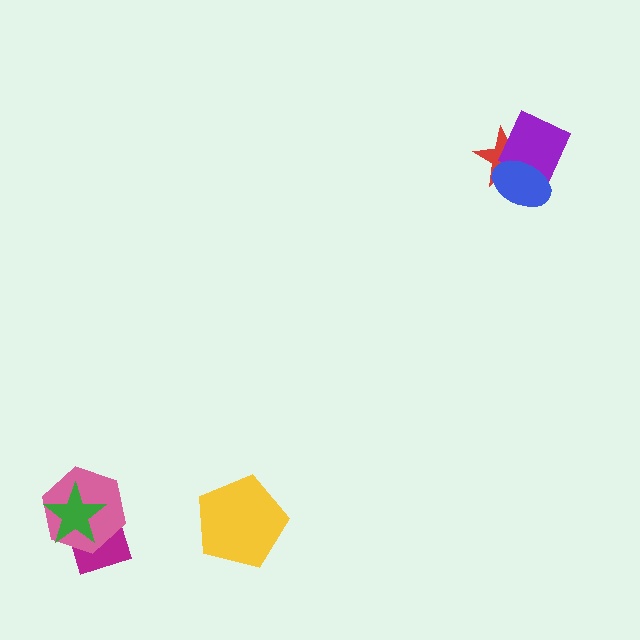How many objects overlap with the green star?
2 objects overlap with the green star.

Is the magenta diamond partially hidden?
Yes, it is partially covered by another shape.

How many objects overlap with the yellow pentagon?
0 objects overlap with the yellow pentagon.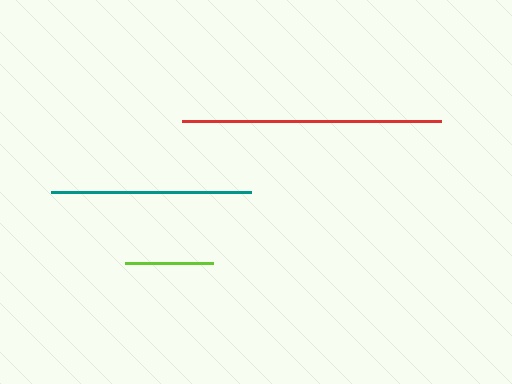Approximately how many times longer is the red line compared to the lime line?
The red line is approximately 3.0 times the length of the lime line.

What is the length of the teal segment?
The teal segment is approximately 200 pixels long.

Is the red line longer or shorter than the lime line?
The red line is longer than the lime line.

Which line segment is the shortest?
The lime line is the shortest at approximately 87 pixels.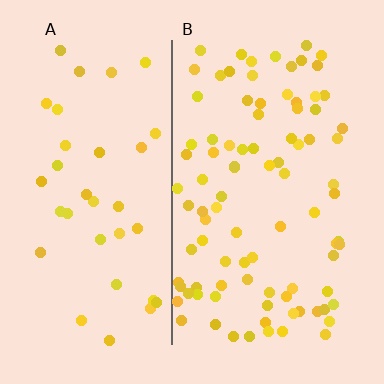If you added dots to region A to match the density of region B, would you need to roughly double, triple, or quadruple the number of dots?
Approximately triple.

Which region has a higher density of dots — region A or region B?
B (the right).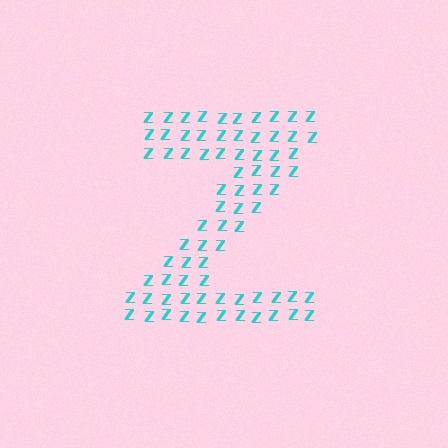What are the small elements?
The small elements are letter Z's.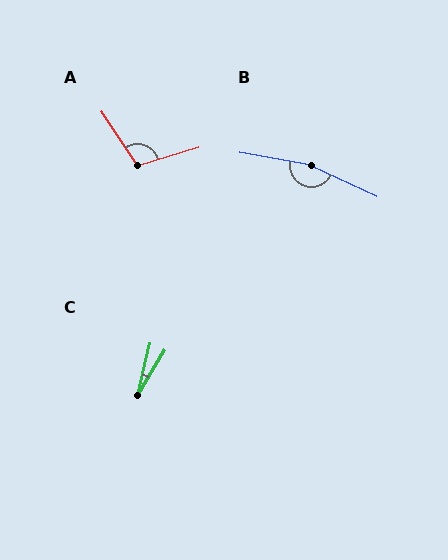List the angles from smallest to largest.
C (18°), A (107°), B (165°).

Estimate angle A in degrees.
Approximately 107 degrees.